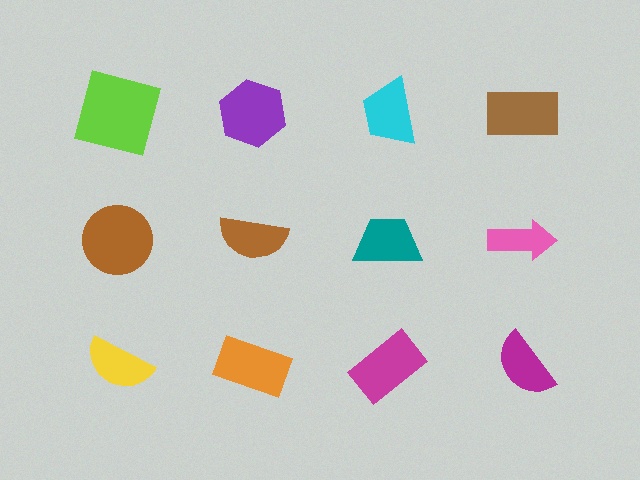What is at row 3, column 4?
A magenta semicircle.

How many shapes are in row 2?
4 shapes.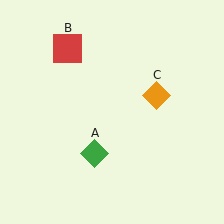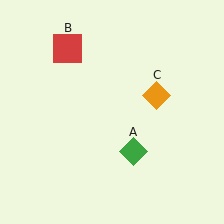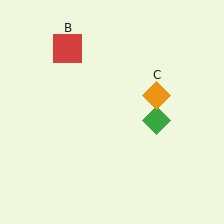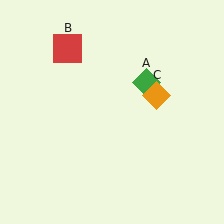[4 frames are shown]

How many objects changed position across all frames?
1 object changed position: green diamond (object A).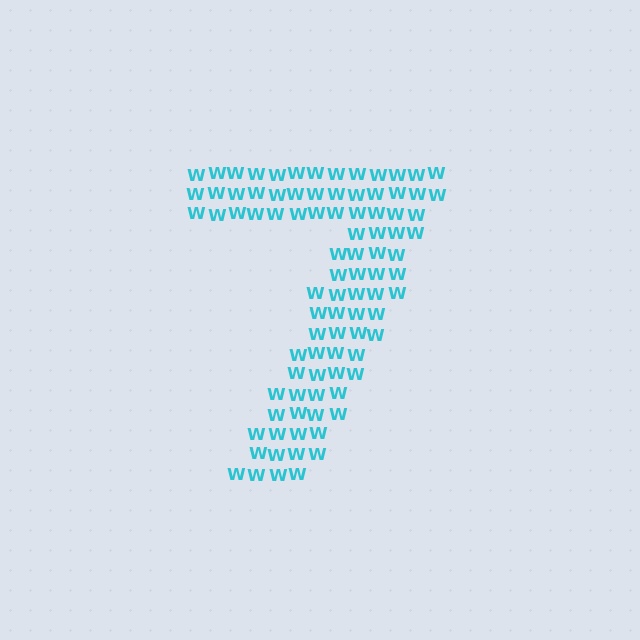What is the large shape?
The large shape is the digit 7.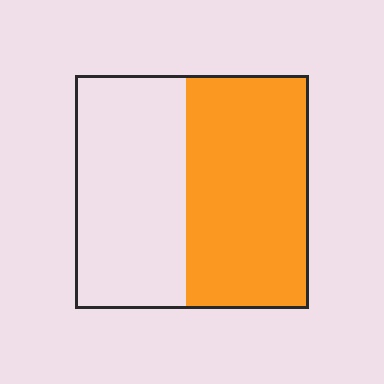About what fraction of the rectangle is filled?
About one half (1/2).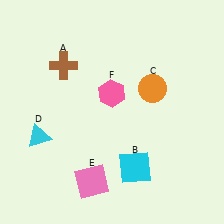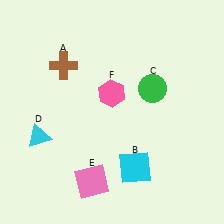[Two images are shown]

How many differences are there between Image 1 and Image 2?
There is 1 difference between the two images.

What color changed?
The circle (C) changed from orange in Image 1 to green in Image 2.